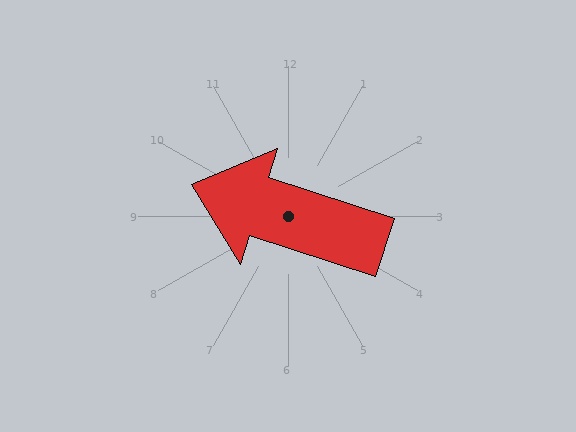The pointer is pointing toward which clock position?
Roughly 10 o'clock.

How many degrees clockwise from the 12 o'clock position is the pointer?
Approximately 288 degrees.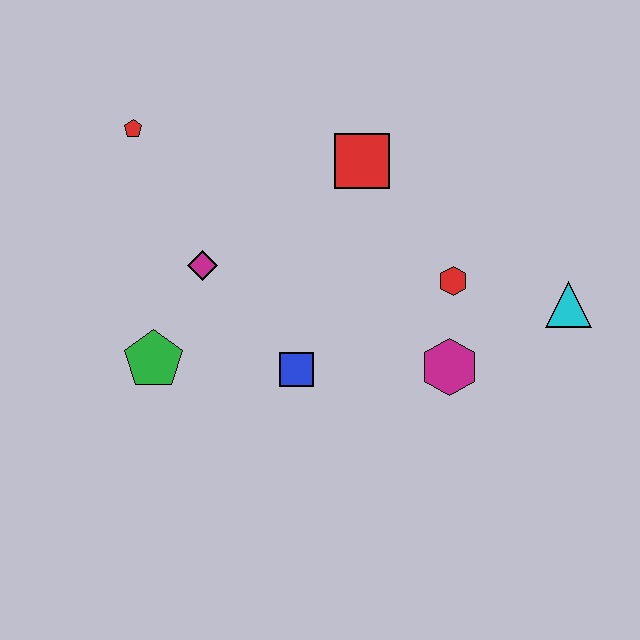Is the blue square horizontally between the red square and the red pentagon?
Yes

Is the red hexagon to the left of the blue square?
No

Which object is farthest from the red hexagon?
The red pentagon is farthest from the red hexagon.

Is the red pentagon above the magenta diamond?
Yes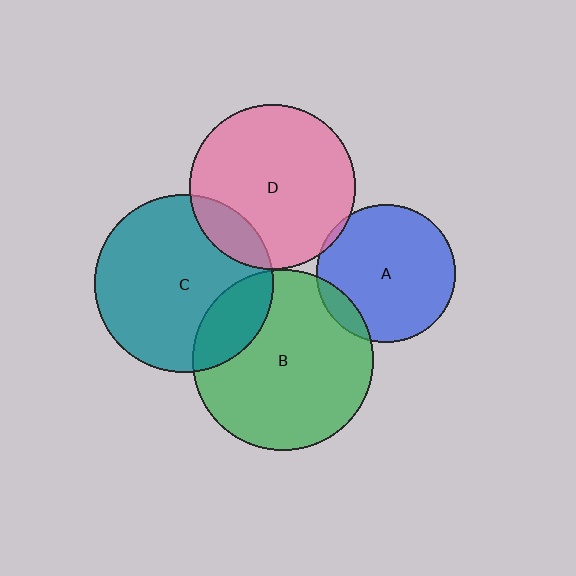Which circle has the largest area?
Circle B (green).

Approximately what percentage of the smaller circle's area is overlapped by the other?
Approximately 10%.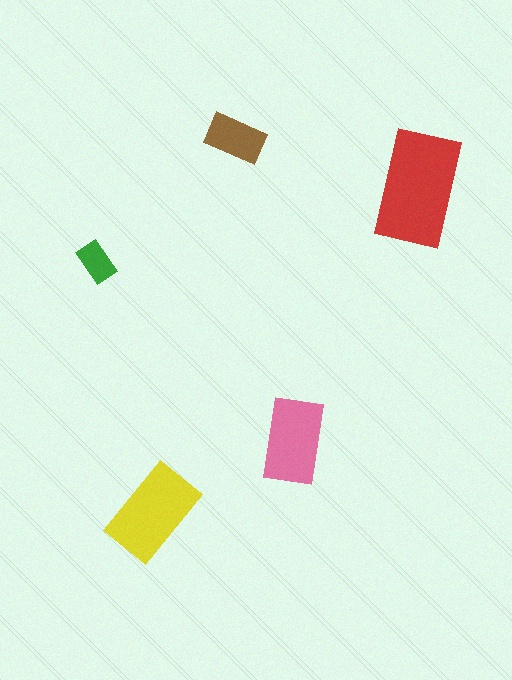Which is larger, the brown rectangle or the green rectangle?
The brown one.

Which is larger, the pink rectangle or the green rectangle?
The pink one.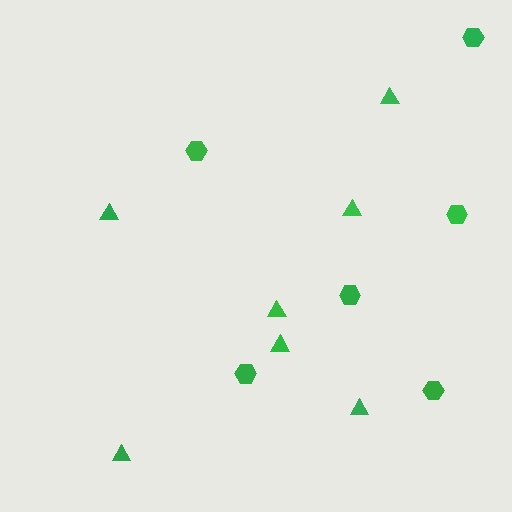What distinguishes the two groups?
There are 2 groups: one group of triangles (7) and one group of hexagons (6).